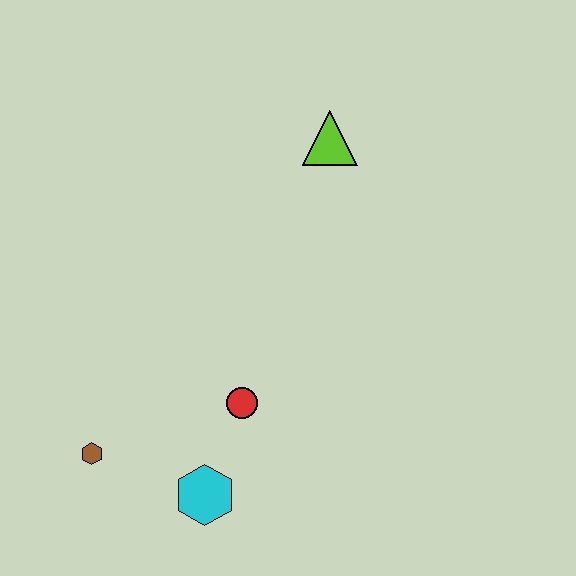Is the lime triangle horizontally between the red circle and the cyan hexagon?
No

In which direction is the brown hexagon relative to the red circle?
The brown hexagon is to the left of the red circle.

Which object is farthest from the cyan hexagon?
The lime triangle is farthest from the cyan hexagon.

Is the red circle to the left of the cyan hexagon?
No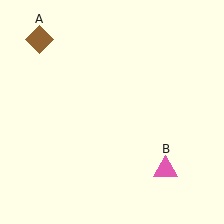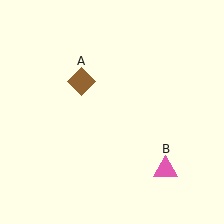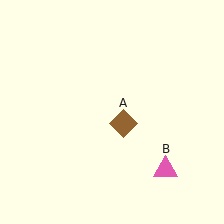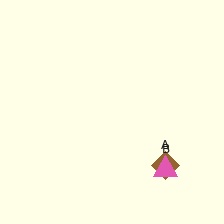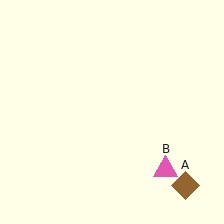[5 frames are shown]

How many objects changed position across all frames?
1 object changed position: brown diamond (object A).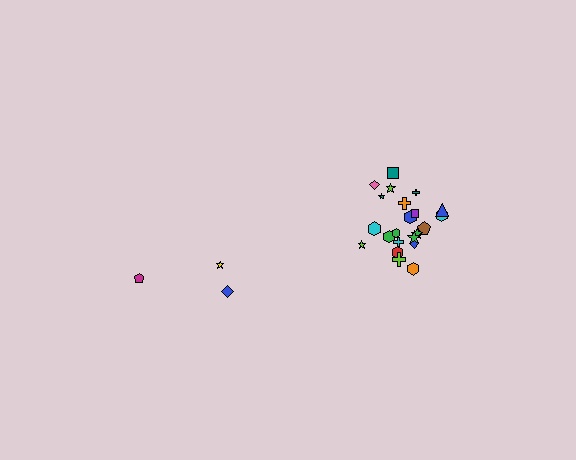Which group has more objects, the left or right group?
The right group.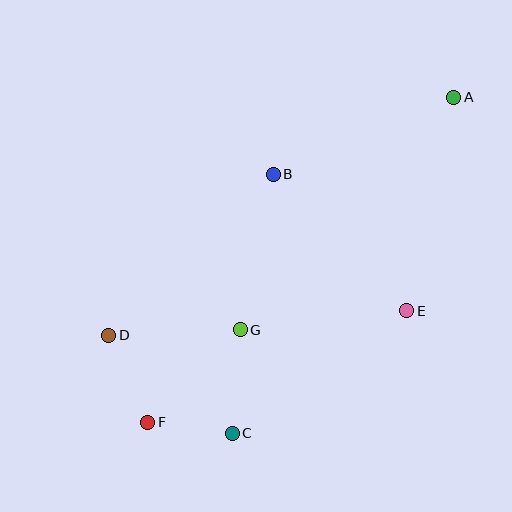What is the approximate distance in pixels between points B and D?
The distance between B and D is approximately 230 pixels.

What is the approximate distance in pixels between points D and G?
The distance between D and G is approximately 131 pixels.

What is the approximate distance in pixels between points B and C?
The distance between B and C is approximately 263 pixels.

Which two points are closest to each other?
Points C and F are closest to each other.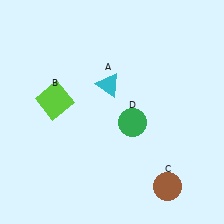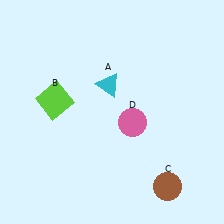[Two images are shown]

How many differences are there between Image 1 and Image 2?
There is 1 difference between the two images.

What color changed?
The circle (D) changed from green in Image 1 to pink in Image 2.